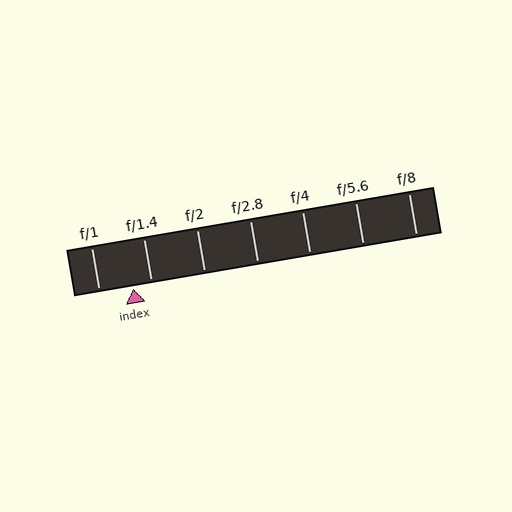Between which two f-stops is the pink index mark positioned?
The index mark is between f/1 and f/1.4.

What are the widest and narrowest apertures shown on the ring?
The widest aperture shown is f/1 and the narrowest is f/8.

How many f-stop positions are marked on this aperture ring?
There are 7 f-stop positions marked.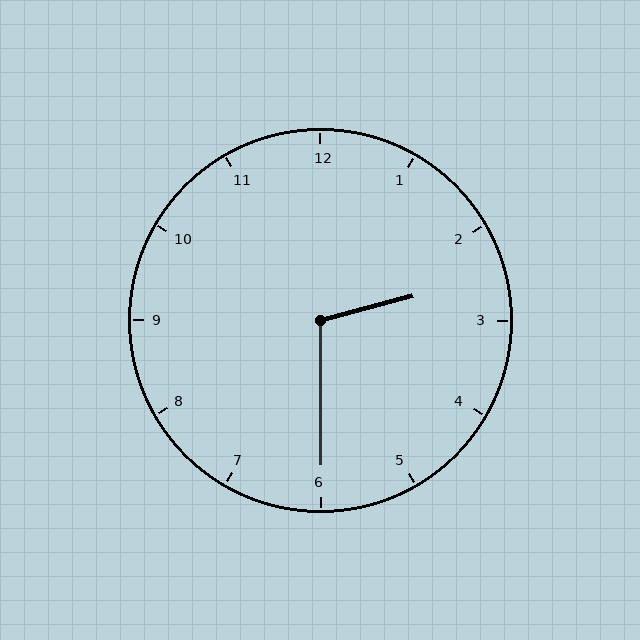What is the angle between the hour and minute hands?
Approximately 105 degrees.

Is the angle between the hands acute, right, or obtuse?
It is obtuse.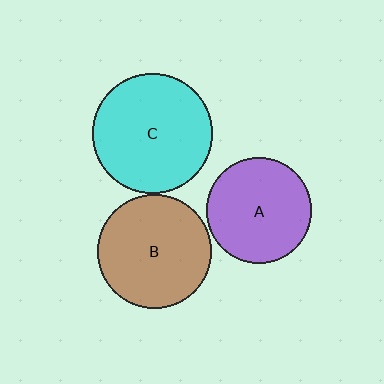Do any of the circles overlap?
No, none of the circles overlap.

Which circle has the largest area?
Circle C (cyan).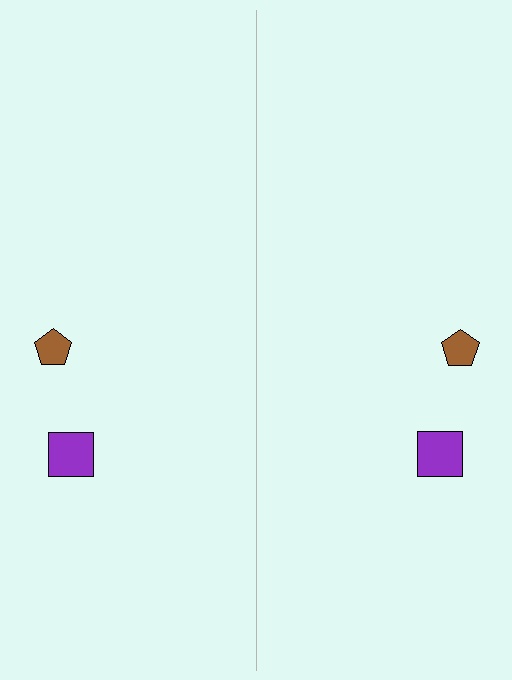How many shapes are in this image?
There are 4 shapes in this image.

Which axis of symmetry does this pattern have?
The pattern has a vertical axis of symmetry running through the center of the image.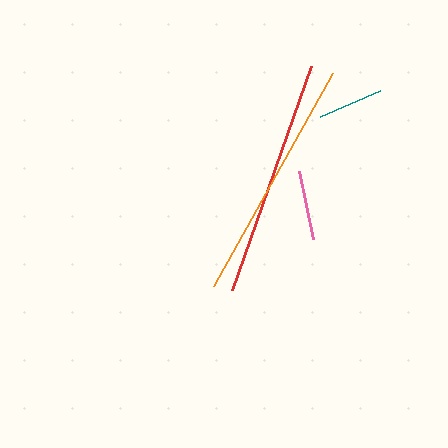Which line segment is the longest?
The orange line is the longest at approximately 244 pixels.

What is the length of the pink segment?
The pink segment is approximately 70 pixels long.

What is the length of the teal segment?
The teal segment is approximately 66 pixels long.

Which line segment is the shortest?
The teal line is the shortest at approximately 66 pixels.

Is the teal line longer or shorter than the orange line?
The orange line is longer than the teal line.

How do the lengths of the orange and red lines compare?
The orange and red lines are approximately the same length.